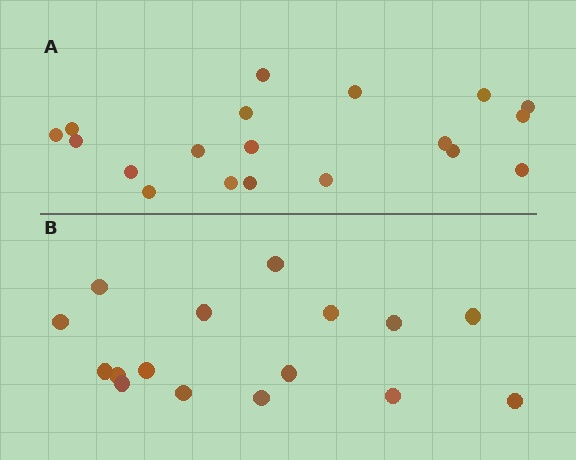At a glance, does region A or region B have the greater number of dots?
Region A (the top region) has more dots.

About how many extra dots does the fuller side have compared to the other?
Region A has just a few more — roughly 2 or 3 more dots than region B.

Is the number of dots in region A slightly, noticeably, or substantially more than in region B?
Region A has only slightly more — the two regions are fairly close. The ratio is roughly 1.2 to 1.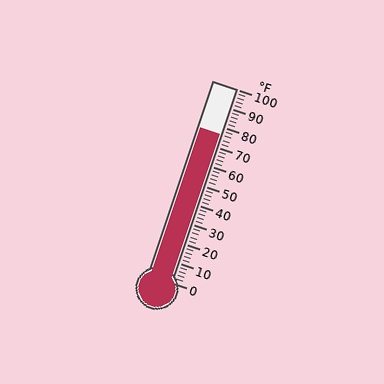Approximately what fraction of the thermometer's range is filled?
The thermometer is filled to approximately 75% of its range.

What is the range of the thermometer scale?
The thermometer scale ranges from 0°F to 100°F.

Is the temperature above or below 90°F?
The temperature is below 90°F.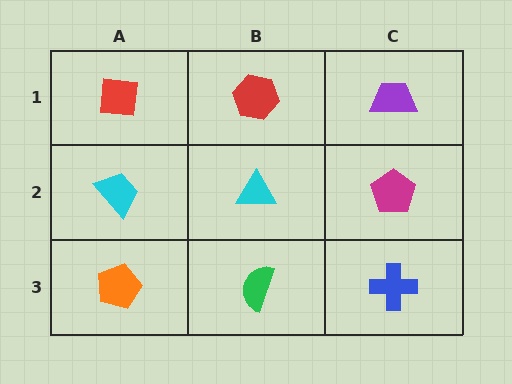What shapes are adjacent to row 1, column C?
A magenta pentagon (row 2, column C), a red hexagon (row 1, column B).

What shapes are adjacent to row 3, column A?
A cyan trapezoid (row 2, column A), a green semicircle (row 3, column B).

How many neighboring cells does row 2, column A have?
3.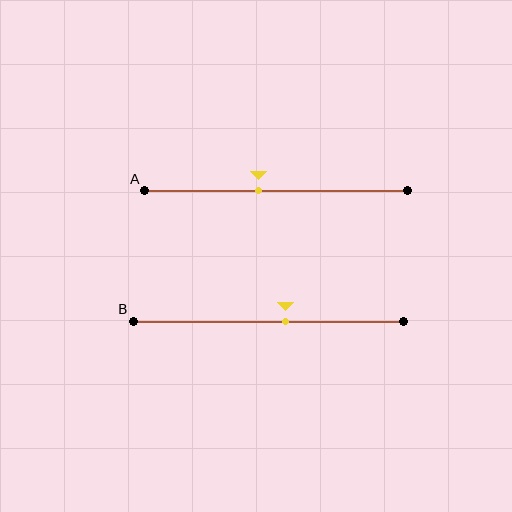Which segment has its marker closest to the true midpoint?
Segment B has its marker closest to the true midpoint.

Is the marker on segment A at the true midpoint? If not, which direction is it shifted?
No, the marker on segment A is shifted to the left by about 7% of the segment length.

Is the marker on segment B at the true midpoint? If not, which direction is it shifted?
No, the marker on segment B is shifted to the right by about 6% of the segment length.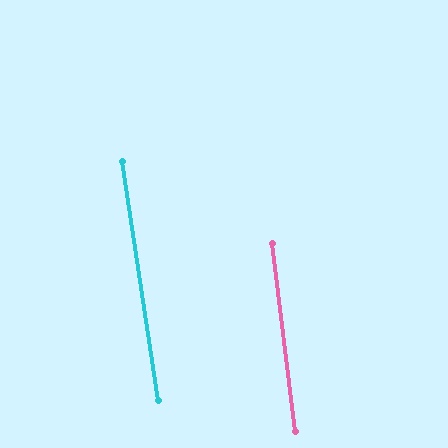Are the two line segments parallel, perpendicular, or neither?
Parallel — their directions differ by only 1.7°.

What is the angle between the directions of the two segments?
Approximately 2 degrees.